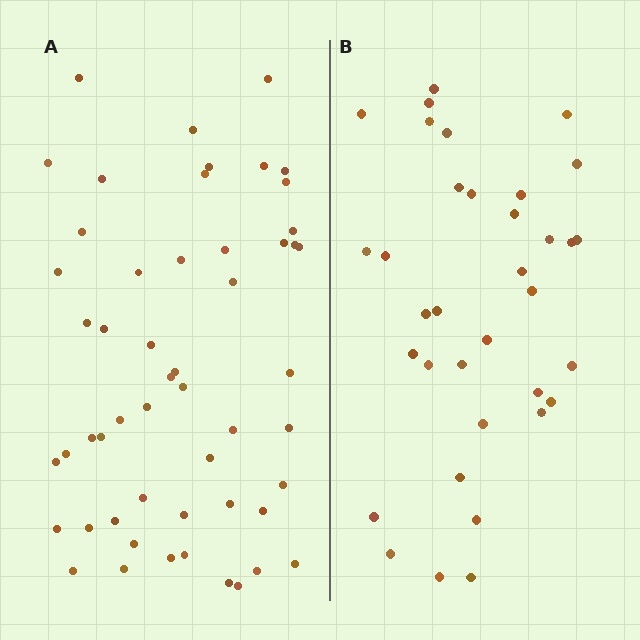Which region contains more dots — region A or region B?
Region A (the left region) has more dots.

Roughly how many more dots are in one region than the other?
Region A has approximately 20 more dots than region B.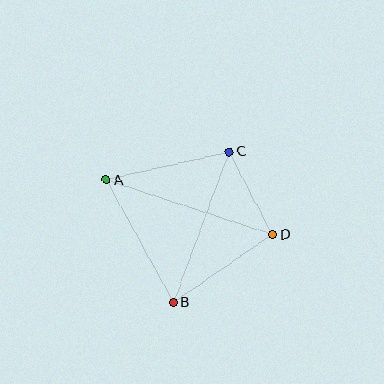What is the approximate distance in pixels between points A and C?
The distance between A and C is approximately 127 pixels.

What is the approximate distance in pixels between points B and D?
The distance between B and D is approximately 120 pixels.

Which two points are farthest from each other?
Points A and D are farthest from each other.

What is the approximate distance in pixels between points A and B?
The distance between A and B is approximately 140 pixels.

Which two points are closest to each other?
Points C and D are closest to each other.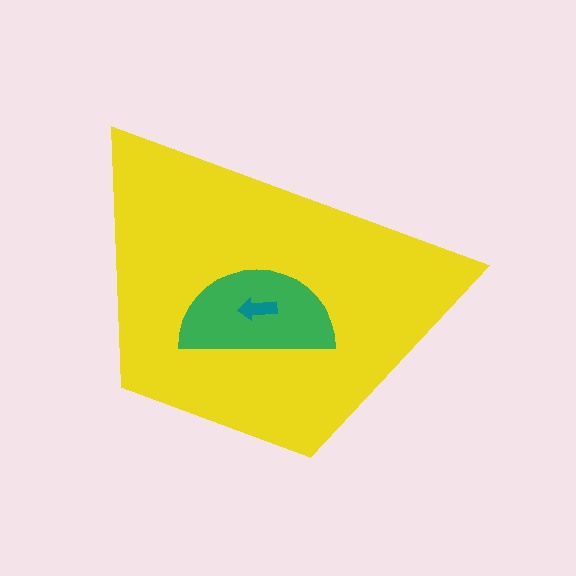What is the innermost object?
The teal arrow.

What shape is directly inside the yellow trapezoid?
The green semicircle.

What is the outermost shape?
The yellow trapezoid.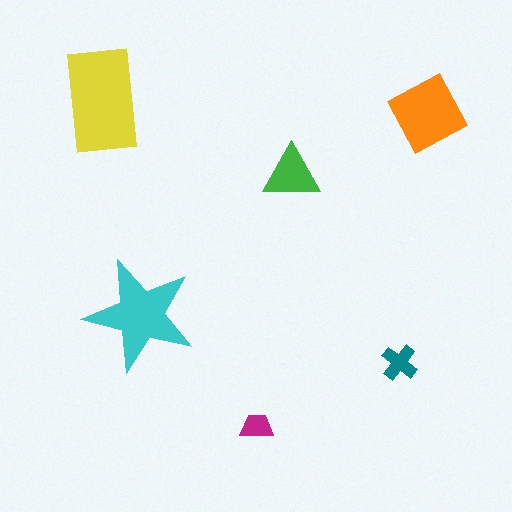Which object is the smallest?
The magenta trapezoid.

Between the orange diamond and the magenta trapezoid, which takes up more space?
The orange diamond.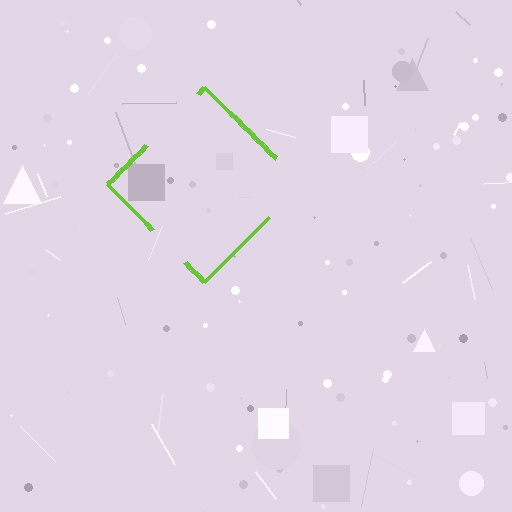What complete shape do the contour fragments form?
The contour fragments form a diamond.